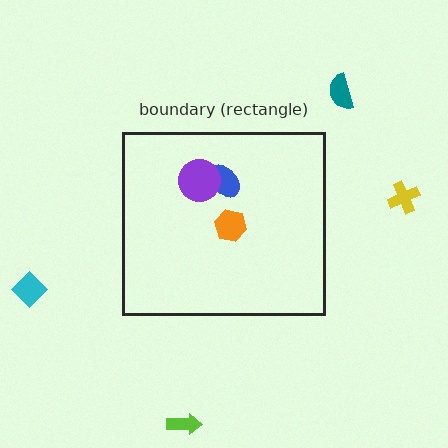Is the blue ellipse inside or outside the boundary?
Inside.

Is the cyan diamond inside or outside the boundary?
Outside.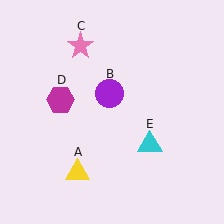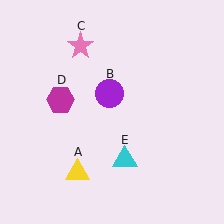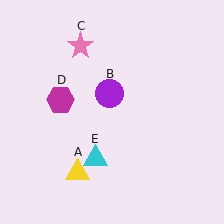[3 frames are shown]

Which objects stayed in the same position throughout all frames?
Yellow triangle (object A) and purple circle (object B) and pink star (object C) and magenta hexagon (object D) remained stationary.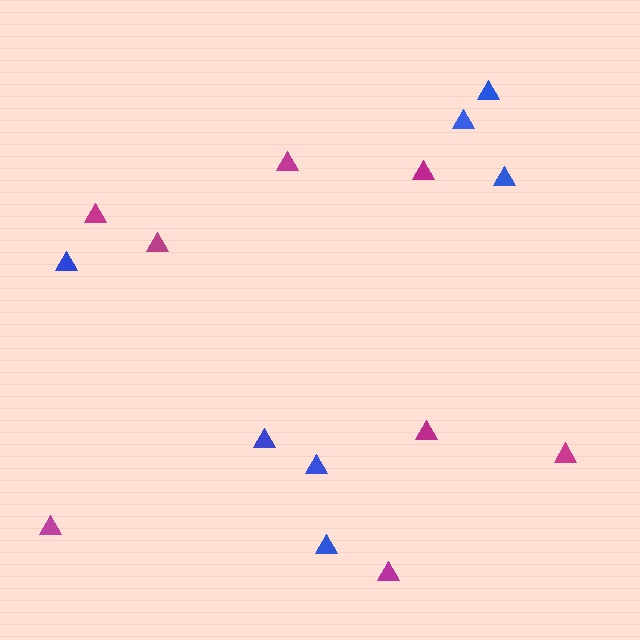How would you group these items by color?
There are 2 groups: one group of blue triangles (7) and one group of magenta triangles (8).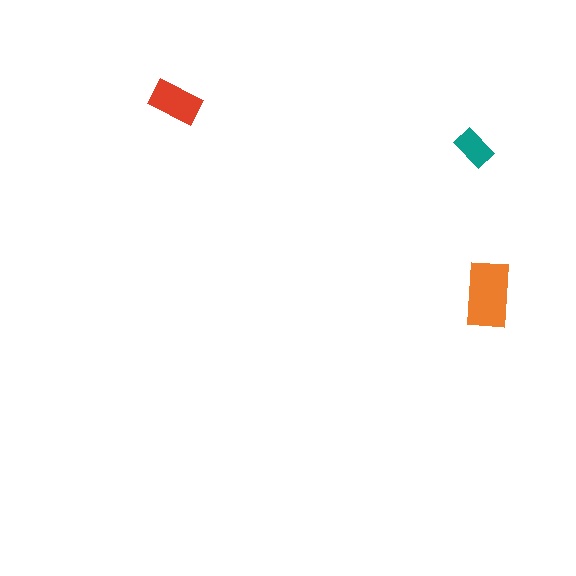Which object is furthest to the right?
The orange rectangle is rightmost.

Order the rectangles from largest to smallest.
the orange one, the red one, the teal one.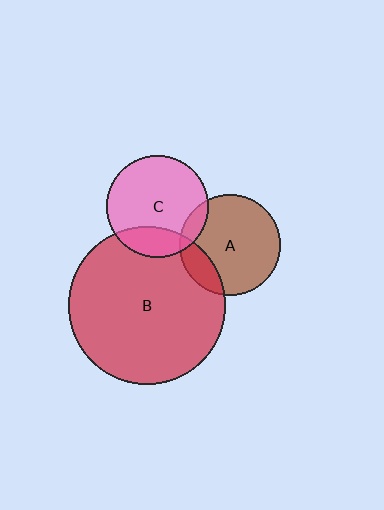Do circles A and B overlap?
Yes.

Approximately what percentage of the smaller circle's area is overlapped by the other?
Approximately 20%.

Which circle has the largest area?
Circle B (red).